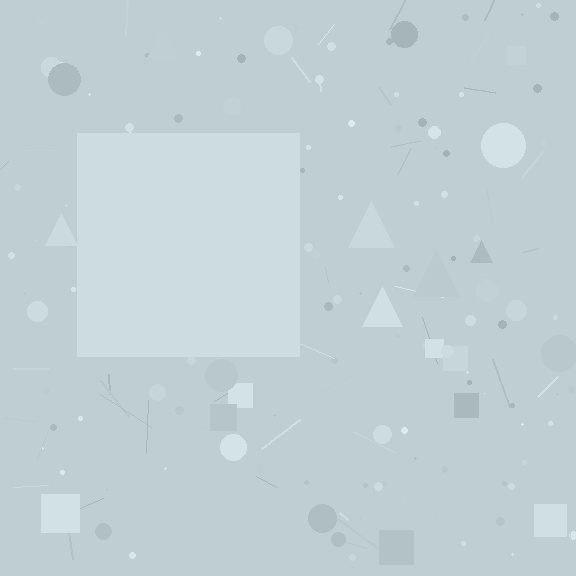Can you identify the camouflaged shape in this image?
The camouflaged shape is a square.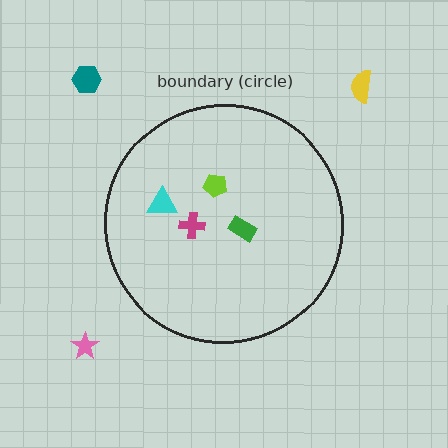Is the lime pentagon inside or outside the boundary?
Inside.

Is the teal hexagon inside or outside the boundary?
Outside.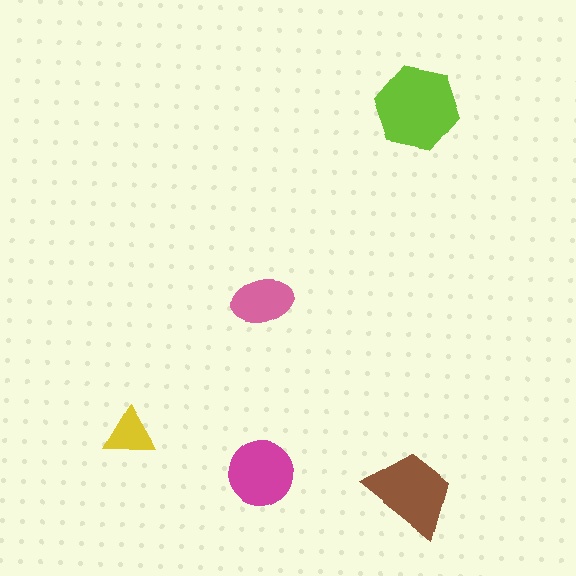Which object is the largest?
The lime hexagon.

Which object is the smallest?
The yellow triangle.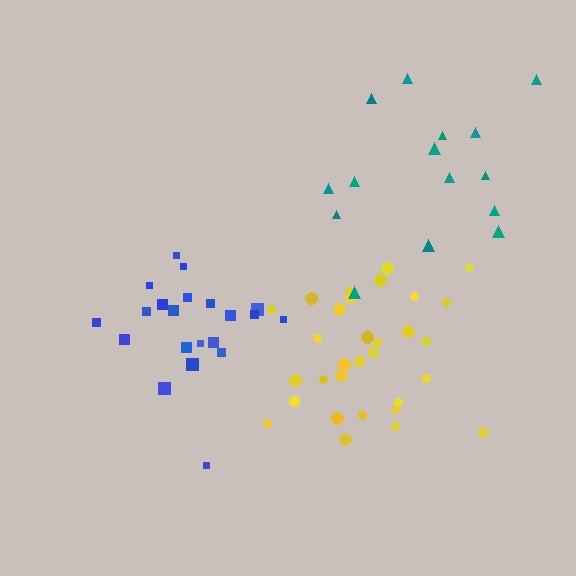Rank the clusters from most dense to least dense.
yellow, blue, teal.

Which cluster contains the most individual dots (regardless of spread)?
Yellow (32).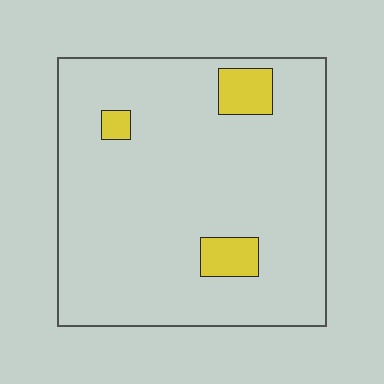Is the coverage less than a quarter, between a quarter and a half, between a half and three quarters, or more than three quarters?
Less than a quarter.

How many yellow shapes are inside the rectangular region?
3.